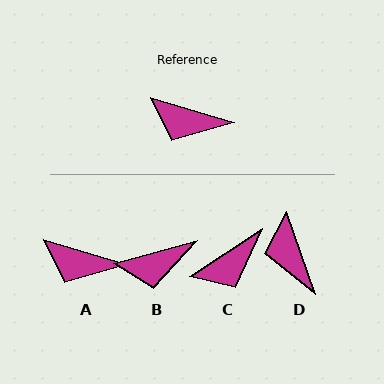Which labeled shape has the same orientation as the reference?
A.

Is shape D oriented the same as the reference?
No, it is off by about 54 degrees.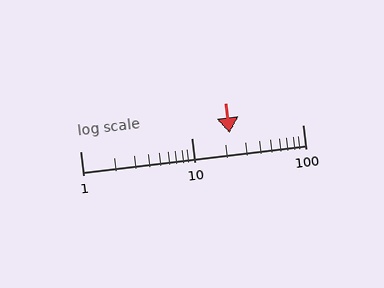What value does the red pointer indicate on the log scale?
The pointer indicates approximately 22.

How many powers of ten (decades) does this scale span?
The scale spans 2 decades, from 1 to 100.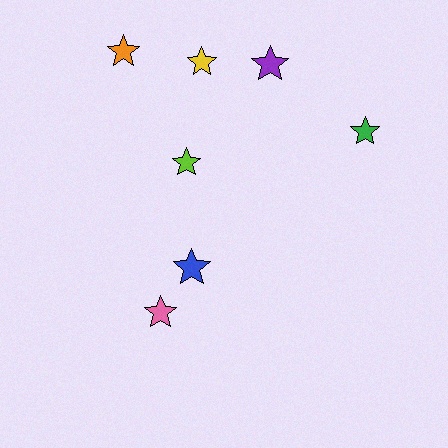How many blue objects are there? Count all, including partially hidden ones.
There is 1 blue object.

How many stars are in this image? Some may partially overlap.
There are 7 stars.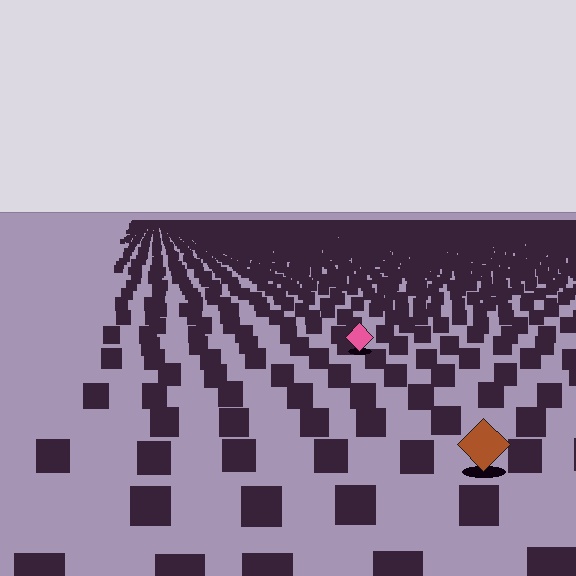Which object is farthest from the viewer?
The pink diamond is farthest from the viewer. It appears smaller and the ground texture around it is denser.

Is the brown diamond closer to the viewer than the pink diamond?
Yes. The brown diamond is closer — you can tell from the texture gradient: the ground texture is coarser near it.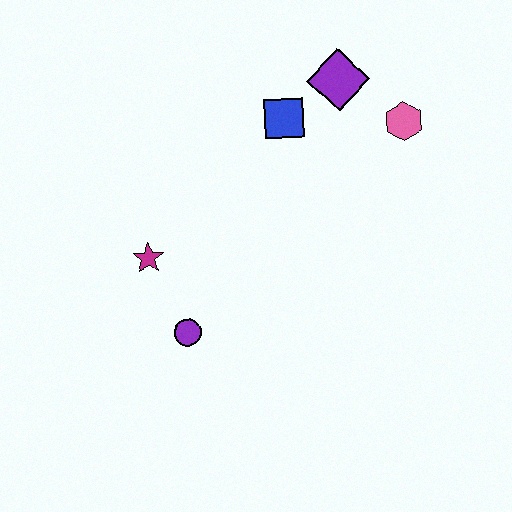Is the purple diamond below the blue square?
No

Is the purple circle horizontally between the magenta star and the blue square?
Yes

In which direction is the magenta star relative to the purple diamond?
The magenta star is to the left of the purple diamond.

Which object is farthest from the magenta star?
The pink hexagon is farthest from the magenta star.